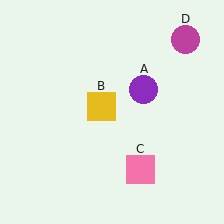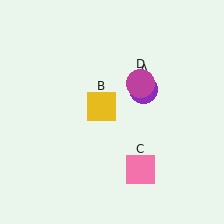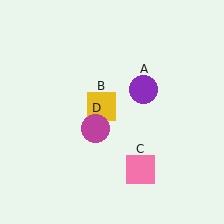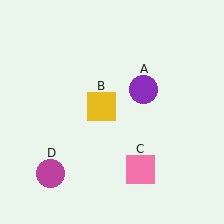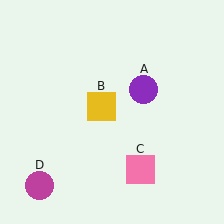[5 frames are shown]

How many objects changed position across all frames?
1 object changed position: magenta circle (object D).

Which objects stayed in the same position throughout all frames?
Purple circle (object A) and yellow square (object B) and pink square (object C) remained stationary.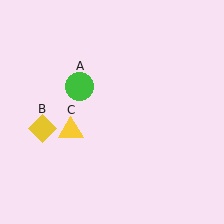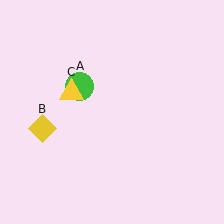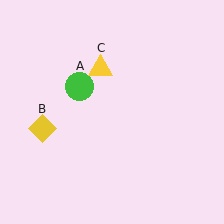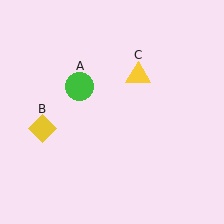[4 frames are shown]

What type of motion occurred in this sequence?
The yellow triangle (object C) rotated clockwise around the center of the scene.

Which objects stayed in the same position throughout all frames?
Green circle (object A) and yellow diamond (object B) remained stationary.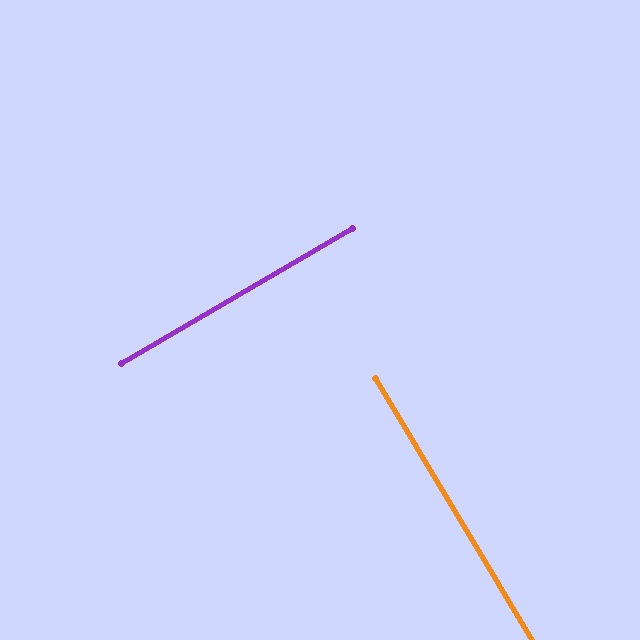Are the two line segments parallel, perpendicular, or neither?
Perpendicular — they meet at approximately 89°.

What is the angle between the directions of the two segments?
Approximately 89 degrees.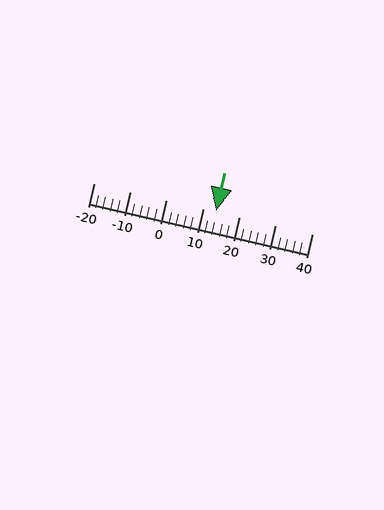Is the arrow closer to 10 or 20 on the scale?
The arrow is closer to 10.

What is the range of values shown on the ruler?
The ruler shows values from -20 to 40.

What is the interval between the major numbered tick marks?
The major tick marks are spaced 10 units apart.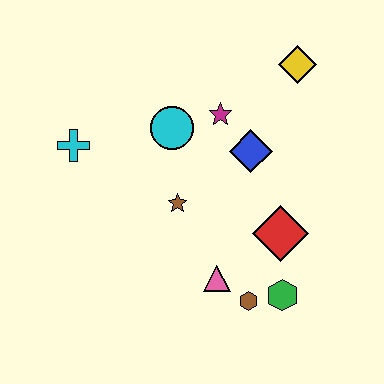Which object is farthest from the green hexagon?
The cyan cross is farthest from the green hexagon.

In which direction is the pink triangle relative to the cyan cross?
The pink triangle is to the right of the cyan cross.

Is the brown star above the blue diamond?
No